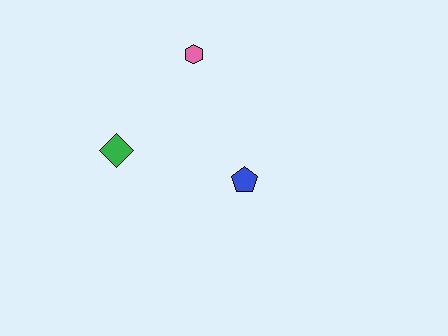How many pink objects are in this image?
There is 1 pink object.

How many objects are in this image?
There are 3 objects.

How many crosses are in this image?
There are no crosses.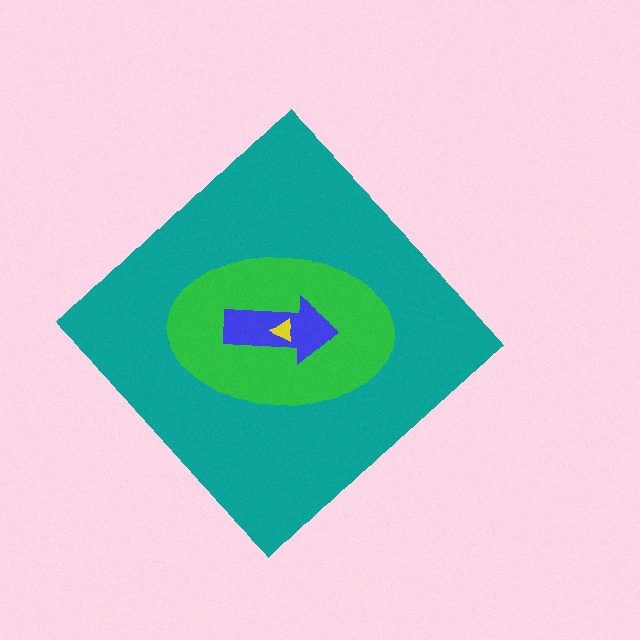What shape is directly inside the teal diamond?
The green ellipse.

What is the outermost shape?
The teal diamond.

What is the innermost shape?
The yellow triangle.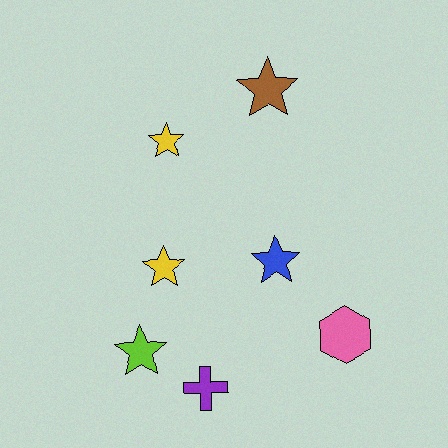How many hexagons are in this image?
There is 1 hexagon.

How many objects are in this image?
There are 7 objects.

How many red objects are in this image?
There are no red objects.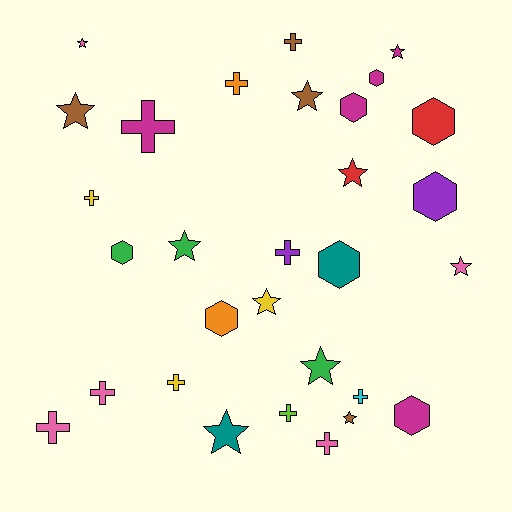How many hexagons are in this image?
There are 8 hexagons.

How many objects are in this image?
There are 30 objects.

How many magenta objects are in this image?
There are 5 magenta objects.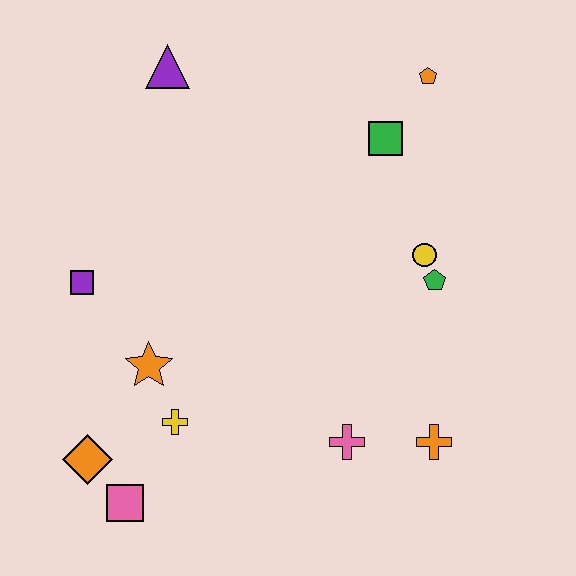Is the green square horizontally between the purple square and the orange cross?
Yes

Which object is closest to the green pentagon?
The yellow circle is closest to the green pentagon.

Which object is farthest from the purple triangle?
The orange cross is farthest from the purple triangle.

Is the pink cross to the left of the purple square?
No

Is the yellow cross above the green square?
No